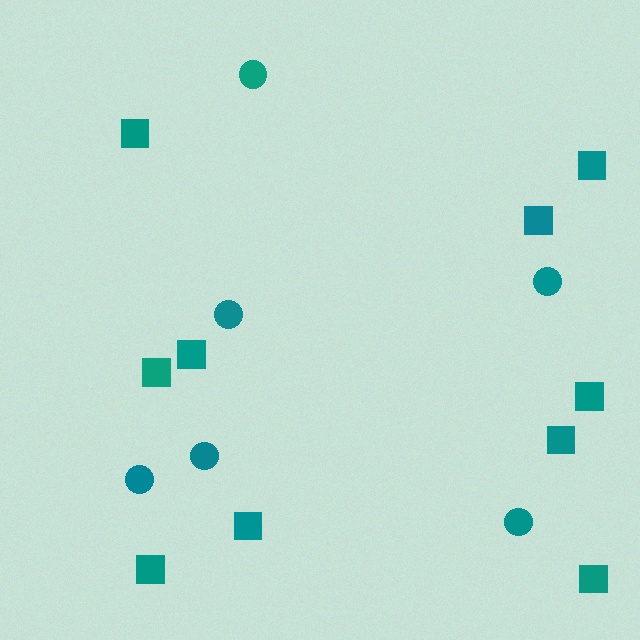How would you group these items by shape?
There are 2 groups: one group of circles (6) and one group of squares (10).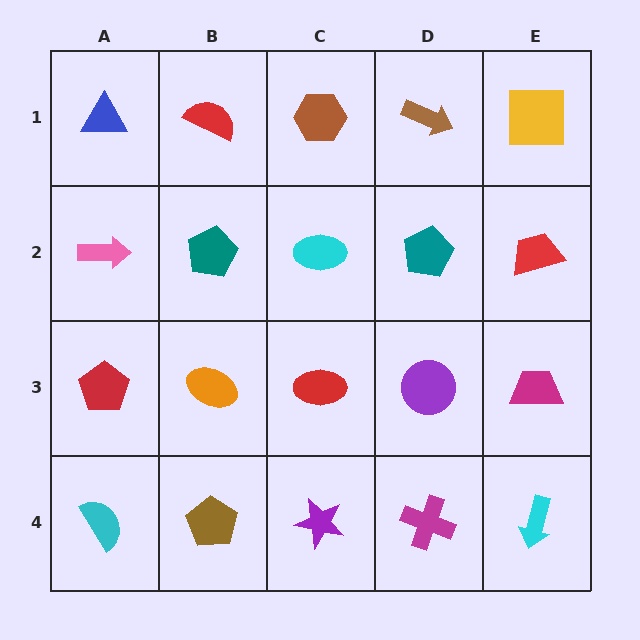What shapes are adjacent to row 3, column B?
A teal pentagon (row 2, column B), a brown pentagon (row 4, column B), a red pentagon (row 3, column A), a red ellipse (row 3, column C).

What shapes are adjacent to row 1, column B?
A teal pentagon (row 2, column B), a blue triangle (row 1, column A), a brown hexagon (row 1, column C).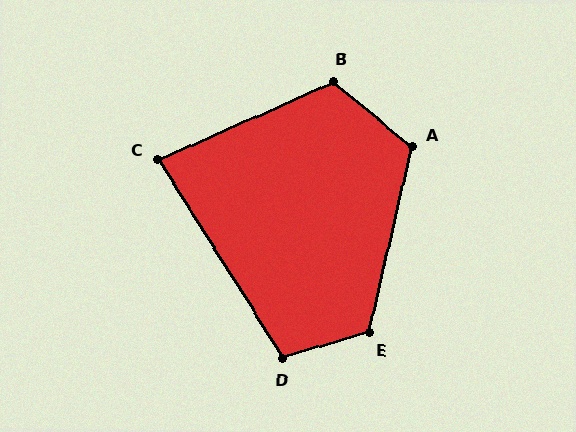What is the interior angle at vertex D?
Approximately 106 degrees (obtuse).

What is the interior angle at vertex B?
Approximately 116 degrees (obtuse).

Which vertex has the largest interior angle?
E, at approximately 119 degrees.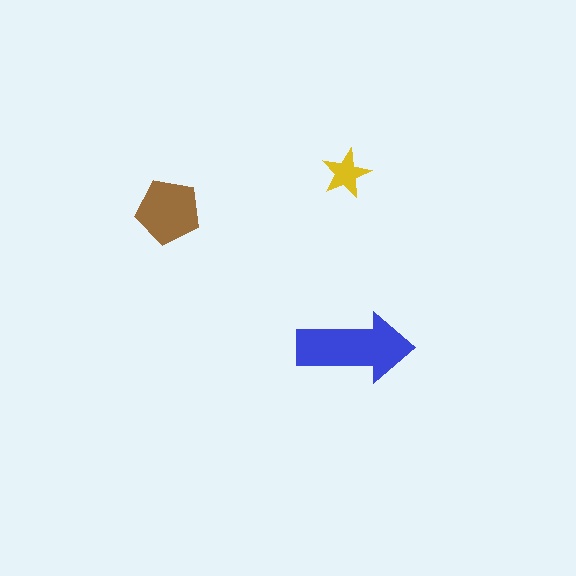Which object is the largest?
The blue arrow.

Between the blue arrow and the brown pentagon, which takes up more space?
The blue arrow.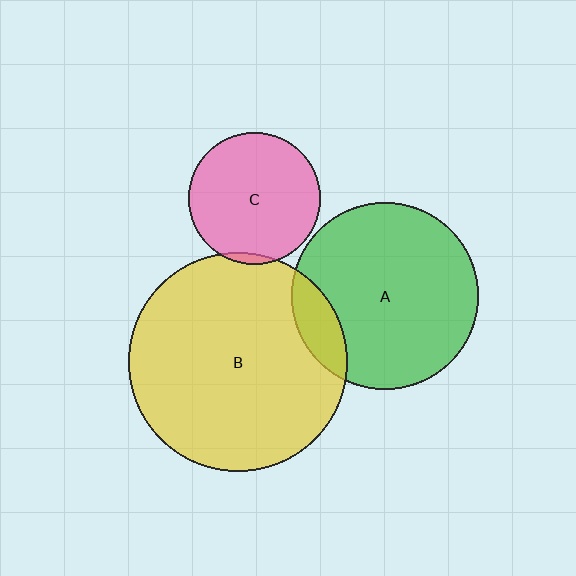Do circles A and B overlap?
Yes.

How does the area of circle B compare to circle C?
Approximately 2.8 times.